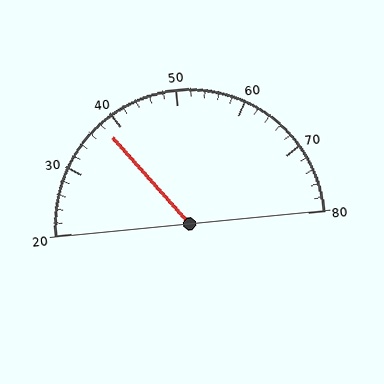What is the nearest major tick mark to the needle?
The nearest major tick mark is 40.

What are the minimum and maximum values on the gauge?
The gauge ranges from 20 to 80.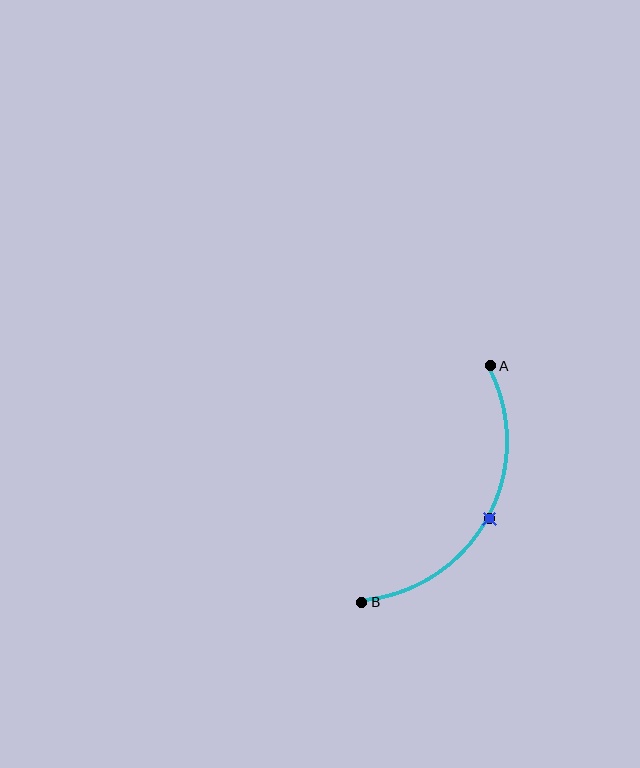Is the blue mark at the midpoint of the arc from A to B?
Yes. The blue mark lies on the arc at equal arc-length from both A and B — it is the arc midpoint.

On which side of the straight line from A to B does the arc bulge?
The arc bulges to the right of the straight line connecting A and B.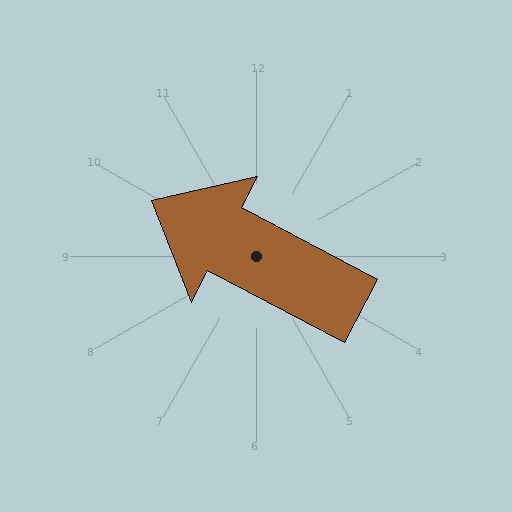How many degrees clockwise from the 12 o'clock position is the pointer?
Approximately 298 degrees.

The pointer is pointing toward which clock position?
Roughly 10 o'clock.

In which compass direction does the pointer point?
Northwest.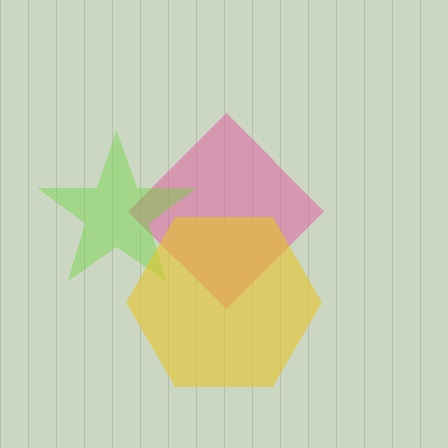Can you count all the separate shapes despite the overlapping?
Yes, there are 3 separate shapes.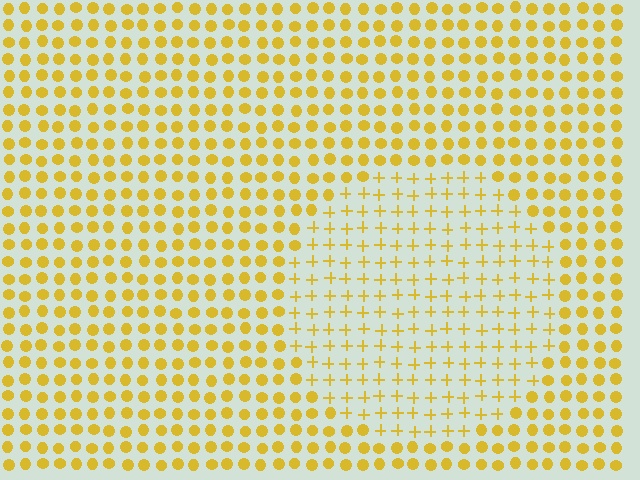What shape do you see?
I see a circle.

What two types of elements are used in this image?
The image uses plus signs inside the circle region and circles outside it.